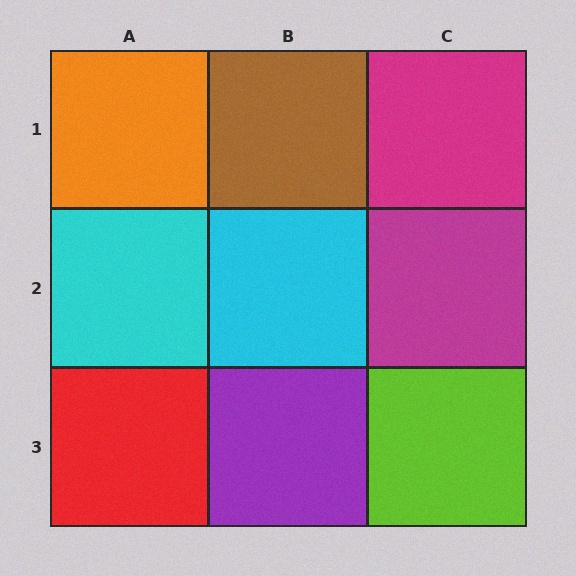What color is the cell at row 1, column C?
Magenta.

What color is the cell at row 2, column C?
Magenta.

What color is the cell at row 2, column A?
Cyan.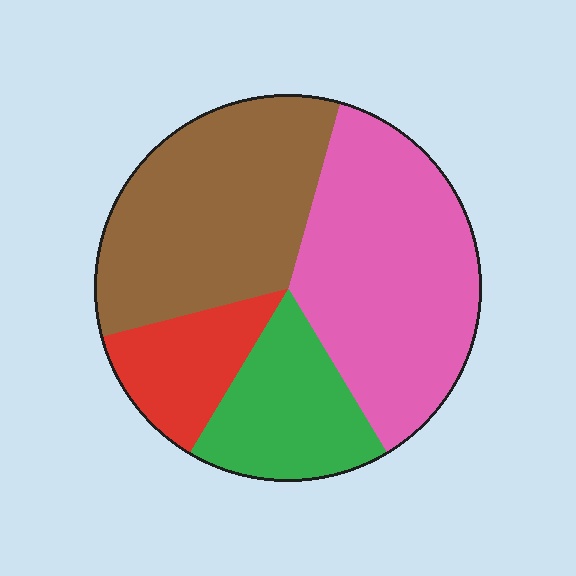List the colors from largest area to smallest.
From largest to smallest: pink, brown, green, red.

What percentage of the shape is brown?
Brown takes up about one third (1/3) of the shape.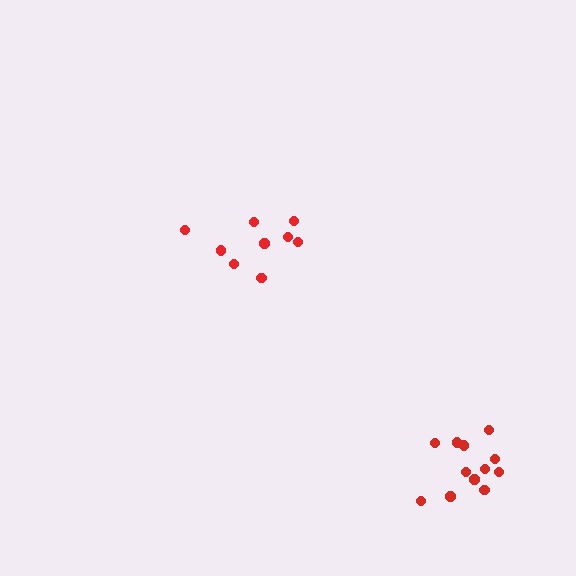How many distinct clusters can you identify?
There are 2 distinct clusters.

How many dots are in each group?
Group 1: 9 dots, Group 2: 12 dots (21 total).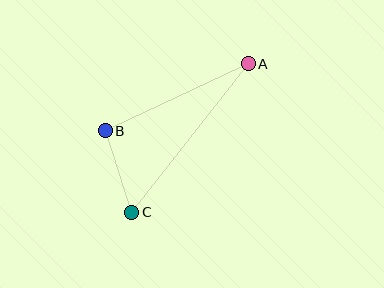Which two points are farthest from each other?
Points A and C are farthest from each other.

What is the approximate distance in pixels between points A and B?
The distance between A and B is approximately 158 pixels.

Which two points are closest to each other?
Points B and C are closest to each other.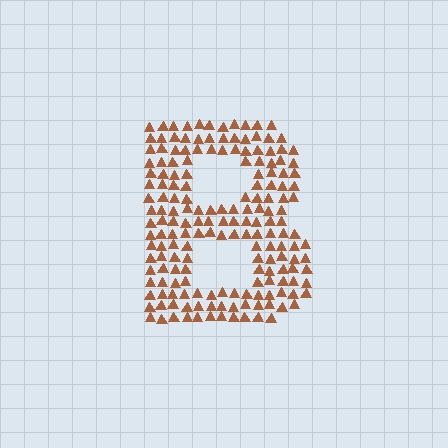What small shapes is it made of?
It is made of small triangles.